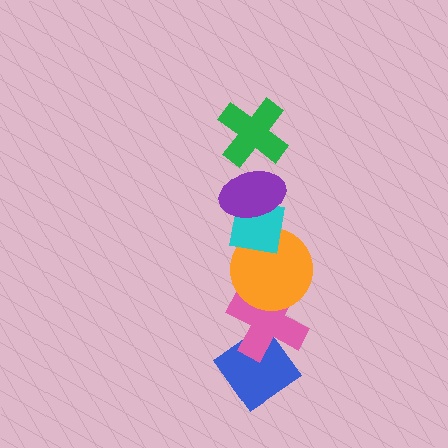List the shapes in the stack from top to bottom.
From top to bottom: the green cross, the purple ellipse, the cyan square, the orange circle, the pink cross, the blue diamond.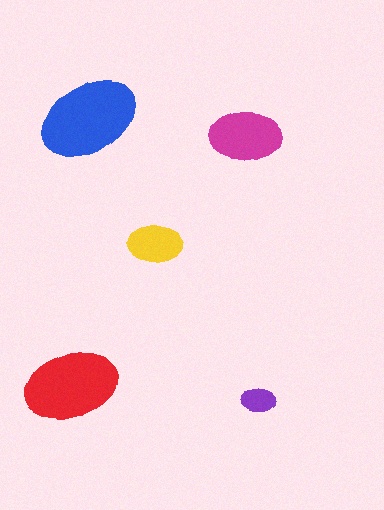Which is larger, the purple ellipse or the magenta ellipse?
The magenta one.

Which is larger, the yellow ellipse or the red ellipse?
The red one.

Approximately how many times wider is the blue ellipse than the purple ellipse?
About 3 times wider.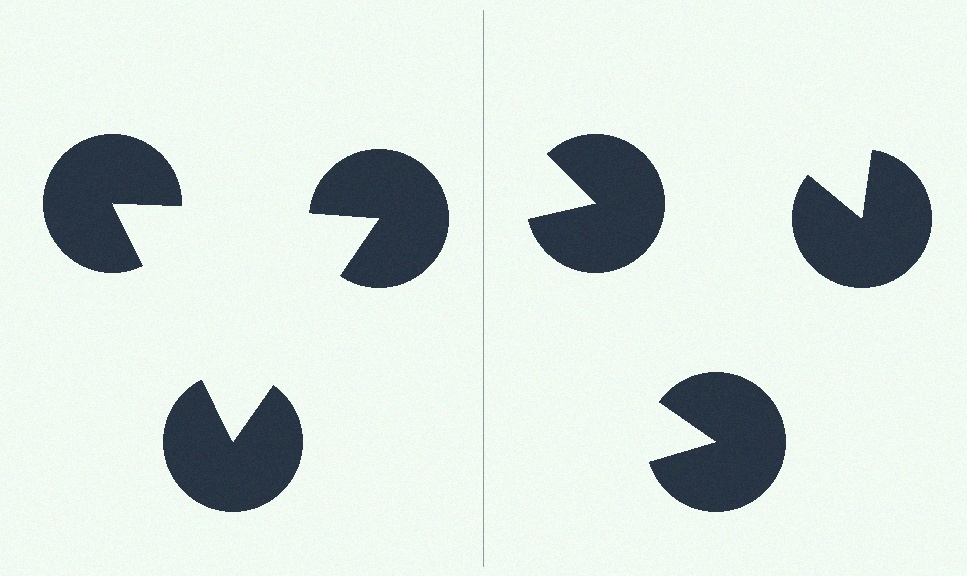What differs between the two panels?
The pac-man discs are positioned identically on both sides; only the wedge orientations differ. On the left they align to a triangle; on the right they are misaligned.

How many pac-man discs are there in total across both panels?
6 — 3 on each side.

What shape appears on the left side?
An illusory triangle.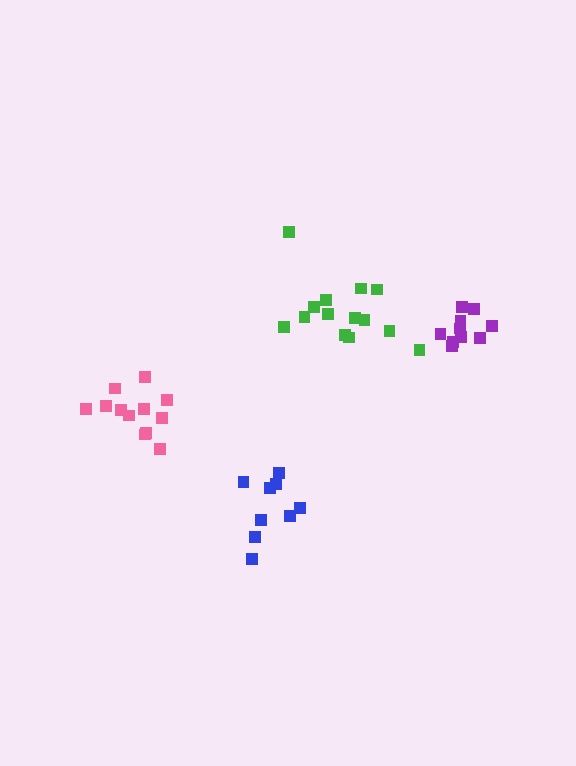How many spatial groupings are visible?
There are 4 spatial groupings.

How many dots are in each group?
Group 1: 9 dots, Group 2: 14 dots, Group 3: 10 dots, Group 4: 12 dots (45 total).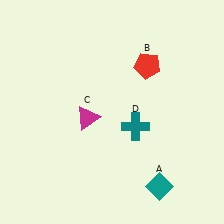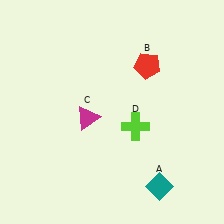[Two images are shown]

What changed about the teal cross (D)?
In Image 1, D is teal. In Image 2, it changed to lime.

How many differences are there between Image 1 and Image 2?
There is 1 difference between the two images.